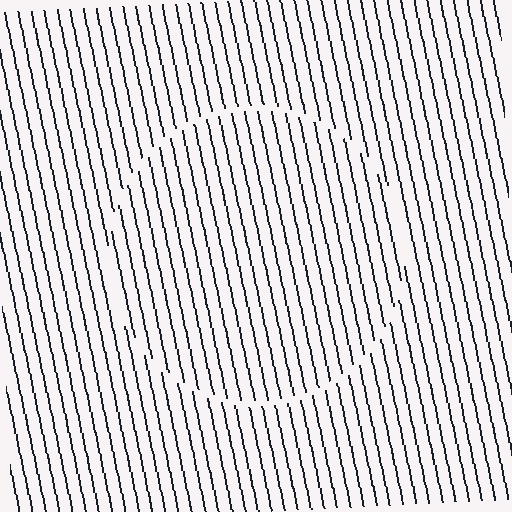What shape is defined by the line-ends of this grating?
An illusory circle. The interior of the shape contains the same grating, shifted by half a period — the contour is defined by the phase discontinuity where line-ends from the inner and outer gratings abut.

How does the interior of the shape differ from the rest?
The interior of the shape contains the same grating, shifted by half a period — the contour is defined by the phase discontinuity where line-ends from the inner and outer gratings abut.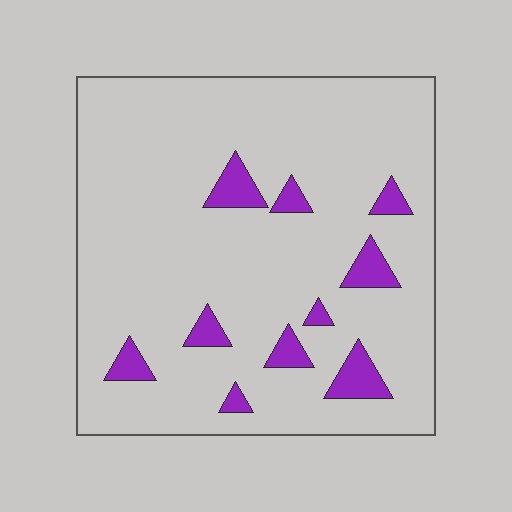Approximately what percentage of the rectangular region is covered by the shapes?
Approximately 10%.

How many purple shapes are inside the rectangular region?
10.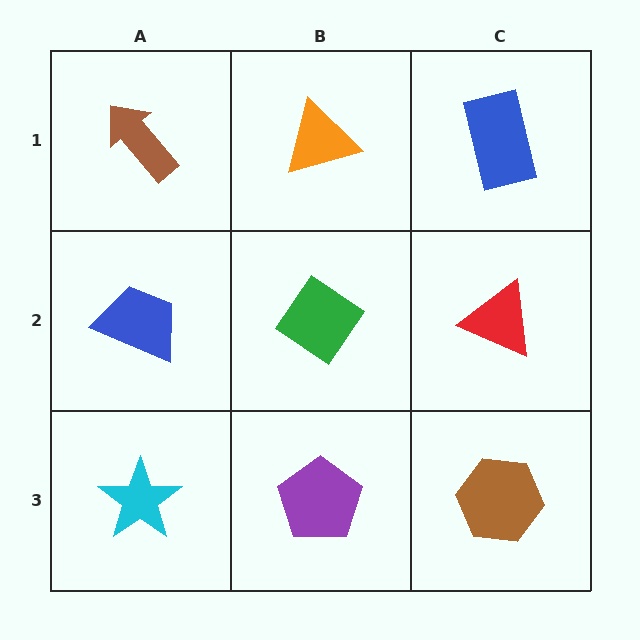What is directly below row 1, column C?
A red triangle.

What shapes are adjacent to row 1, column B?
A green diamond (row 2, column B), a brown arrow (row 1, column A), a blue rectangle (row 1, column C).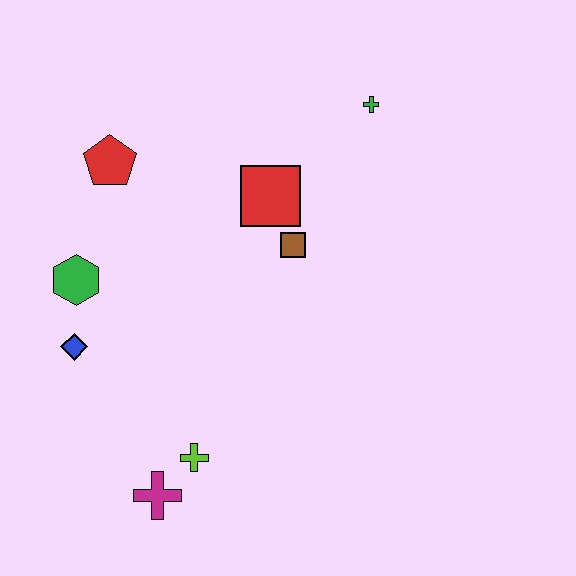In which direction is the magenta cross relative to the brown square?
The magenta cross is below the brown square.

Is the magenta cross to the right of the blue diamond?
Yes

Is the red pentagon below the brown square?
No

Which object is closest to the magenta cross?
The lime cross is closest to the magenta cross.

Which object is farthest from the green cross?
The magenta cross is farthest from the green cross.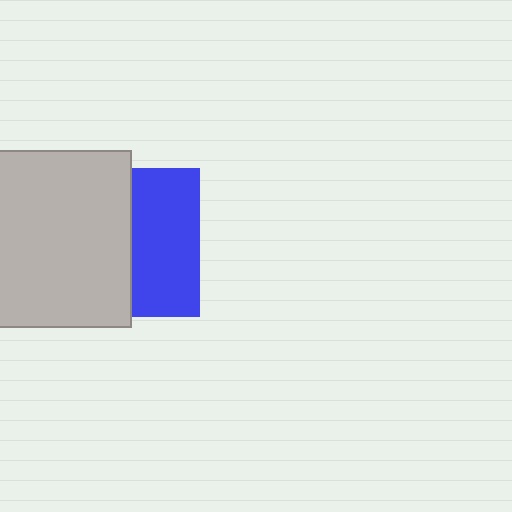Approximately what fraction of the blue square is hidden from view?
Roughly 54% of the blue square is hidden behind the light gray square.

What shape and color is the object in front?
The object in front is a light gray square.